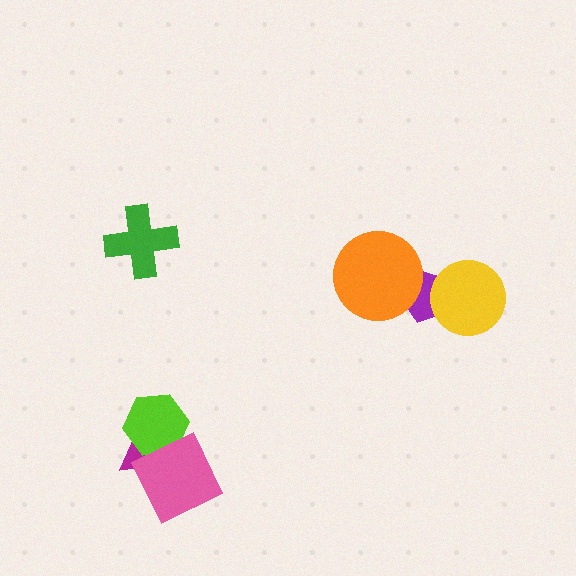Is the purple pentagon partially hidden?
Yes, it is partially covered by another shape.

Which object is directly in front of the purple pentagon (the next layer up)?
The yellow circle is directly in front of the purple pentagon.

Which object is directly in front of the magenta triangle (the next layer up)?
The lime hexagon is directly in front of the magenta triangle.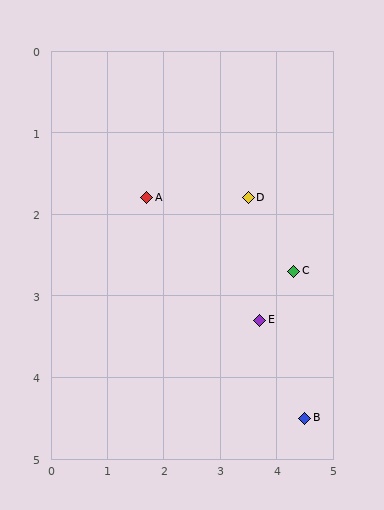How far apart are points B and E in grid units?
Points B and E are about 1.4 grid units apart.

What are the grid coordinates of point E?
Point E is at approximately (3.7, 3.3).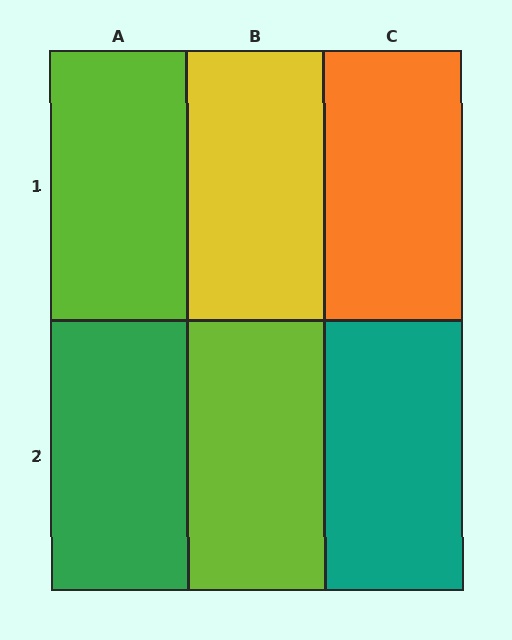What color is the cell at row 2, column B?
Lime.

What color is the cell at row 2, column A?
Green.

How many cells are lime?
2 cells are lime.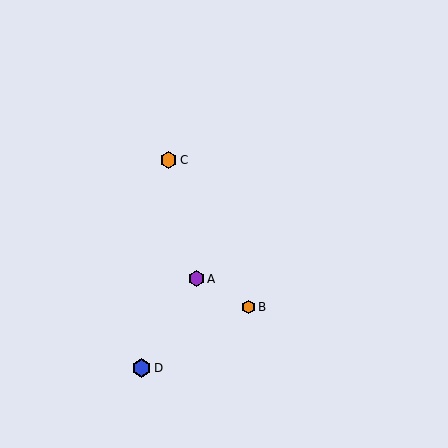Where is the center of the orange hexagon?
The center of the orange hexagon is at (169, 160).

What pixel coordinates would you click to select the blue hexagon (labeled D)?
Click at (142, 368) to select the blue hexagon D.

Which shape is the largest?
The blue hexagon (labeled D) is the largest.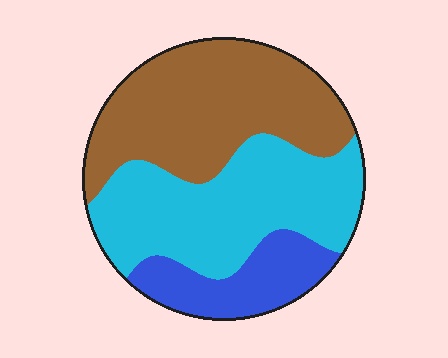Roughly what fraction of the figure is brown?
Brown takes up about two fifths (2/5) of the figure.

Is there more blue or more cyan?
Cyan.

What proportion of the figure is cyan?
Cyan covers roughly 40% of the figure.